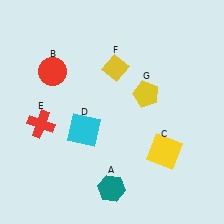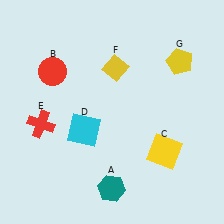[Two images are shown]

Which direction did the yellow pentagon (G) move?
The yellow pentagon (G) moved right.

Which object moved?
The yellow pentagon (G) moved right.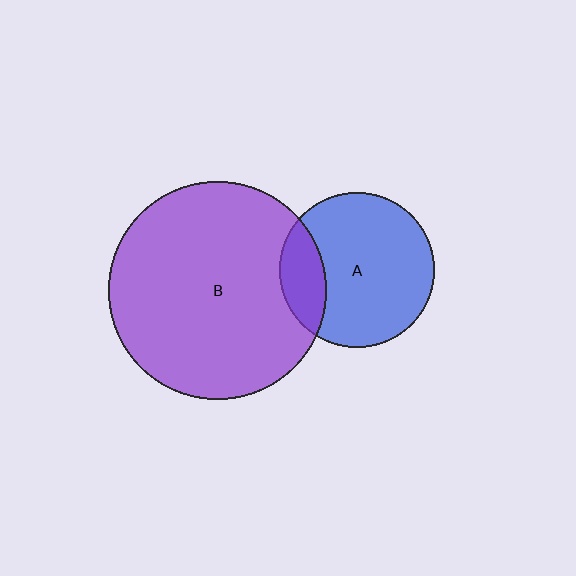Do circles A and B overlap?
Yes.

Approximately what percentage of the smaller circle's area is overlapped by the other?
Approximately 20%.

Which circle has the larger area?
Circle B (purple).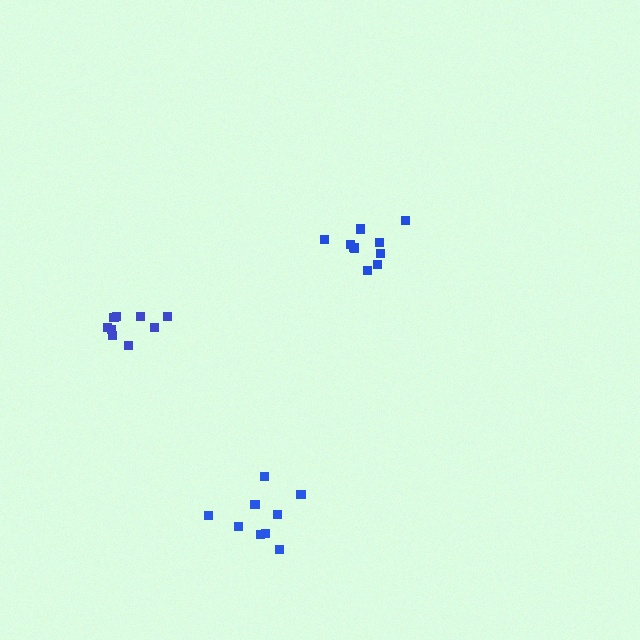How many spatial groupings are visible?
There are 3 spatial groupings.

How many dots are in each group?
Group 1: 9 dots, Group 2: 10 dots, Group 3: 9 dots (28 total).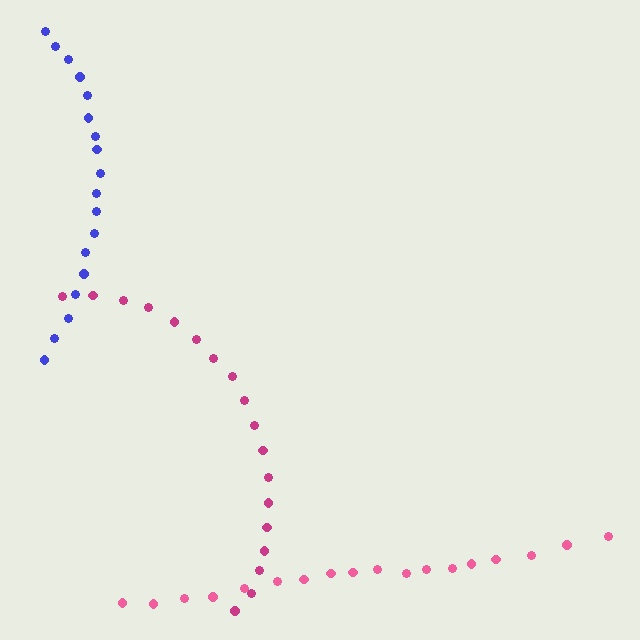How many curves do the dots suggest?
There are 3 distinct paths.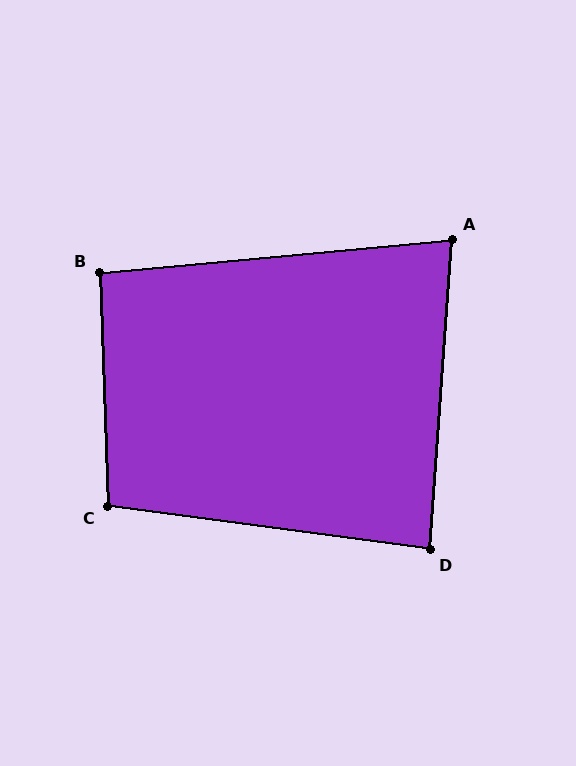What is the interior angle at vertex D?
Approximately 87 degrees (approximately right).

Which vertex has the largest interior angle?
C, at approximately 100 degrees.